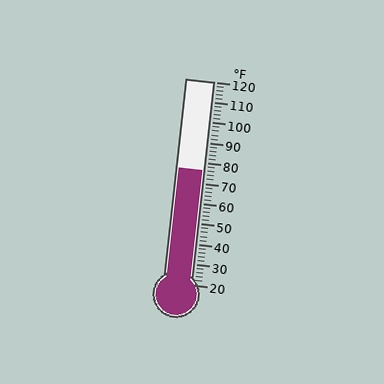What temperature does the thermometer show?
The thermometer shows approximately 76°F.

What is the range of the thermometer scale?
The thermometer scale ranges from 20°F to 120°F.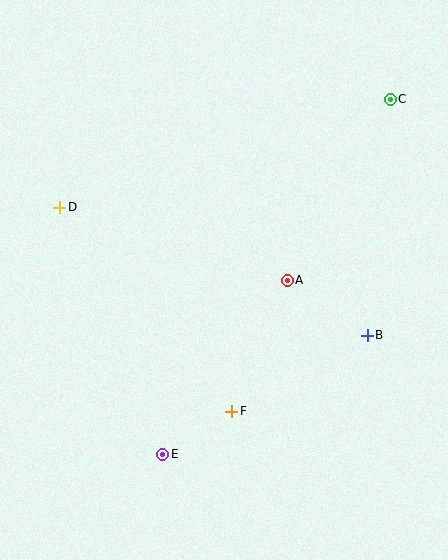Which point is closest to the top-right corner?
Point C is closest to the top-right corner.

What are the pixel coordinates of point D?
Point D is at (60, 207).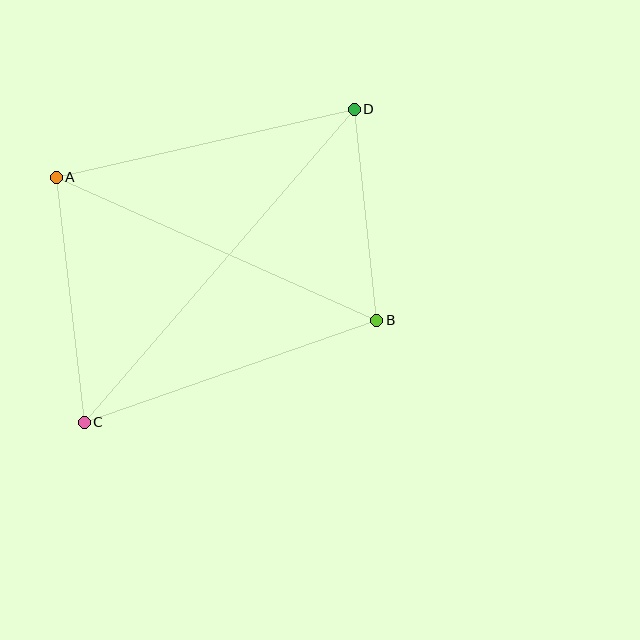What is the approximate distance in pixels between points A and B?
The distance between A and B is approximately 351 pixels.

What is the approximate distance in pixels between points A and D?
The distance between A and D is approximately 306 pixels.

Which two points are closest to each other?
Points B and D are closest to each other.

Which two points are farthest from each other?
Points C and D are farthest from each other.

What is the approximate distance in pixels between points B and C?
The distance between B and C is approximately 309 pixels.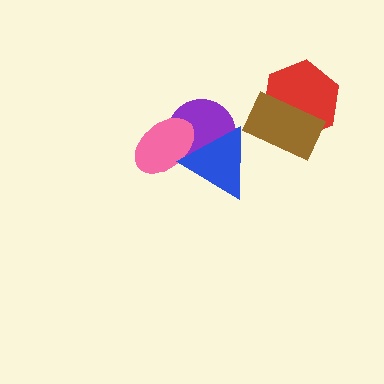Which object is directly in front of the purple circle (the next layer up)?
The pink ellipse is directly in front of the purple circle.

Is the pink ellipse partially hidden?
Yes, it is partially covered by another shape.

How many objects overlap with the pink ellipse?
2 objects overlap with the pink ellipse.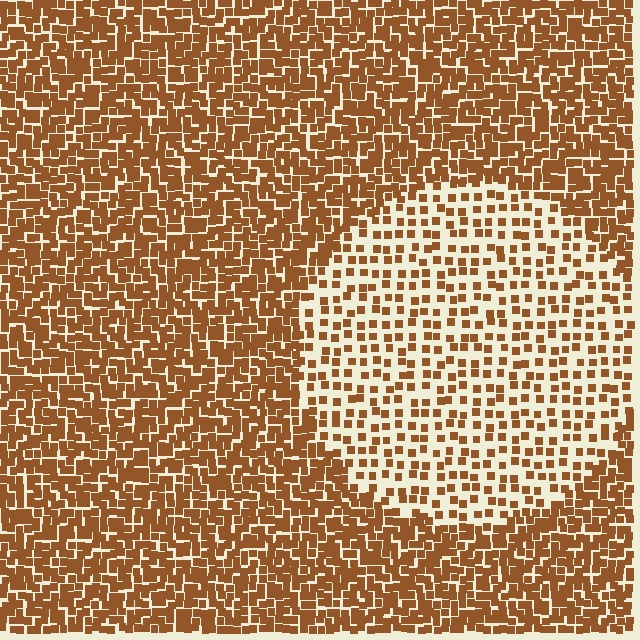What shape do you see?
I see a circle.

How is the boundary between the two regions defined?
The boundary is defined by a change in element density (approximately 2.3x ratio). All elements are the same color, size, and shape.